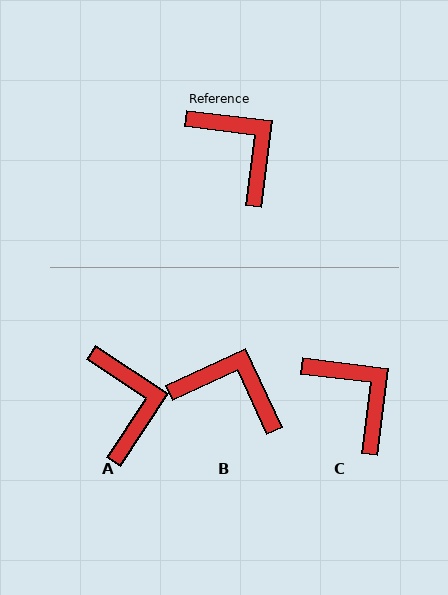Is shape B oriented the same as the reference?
No, it is off by about 32 degrees.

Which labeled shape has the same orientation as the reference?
C.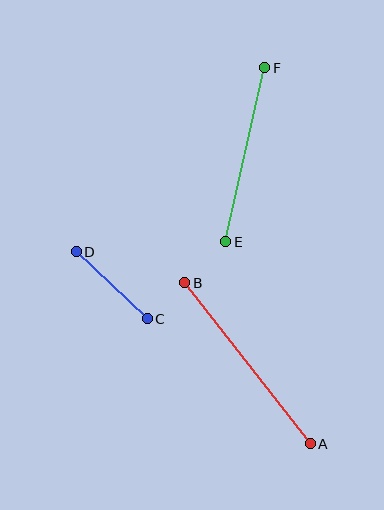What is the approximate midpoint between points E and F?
The midpoint is at approximately (245, 155) pixels.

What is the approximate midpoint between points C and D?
The midpoint is at approximately (112, 285) pixels.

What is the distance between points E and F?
The distance is approximately 178 pixels.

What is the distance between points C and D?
The distance is approximately 98 pixels.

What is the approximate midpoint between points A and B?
The midpoint is at approximately (247, 363) pixels.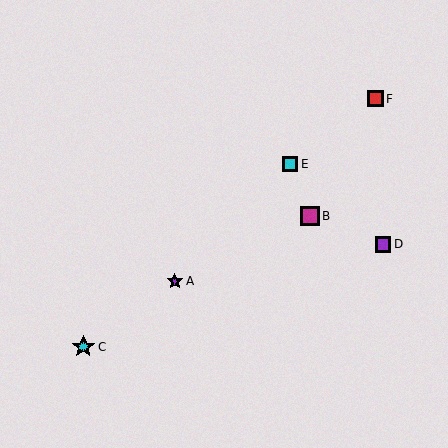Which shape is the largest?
The cyan star (labeled C) is the largest.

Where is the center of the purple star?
The center of the purple star is at (175, 281).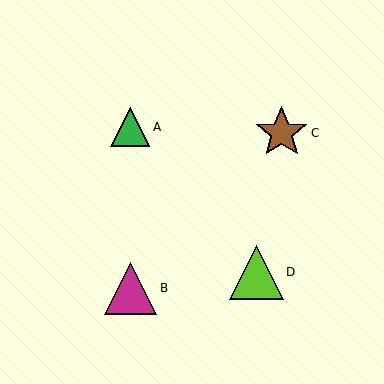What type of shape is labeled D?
Shape D is a lime triangle.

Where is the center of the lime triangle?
The center of the lime triangle is at (256, 272).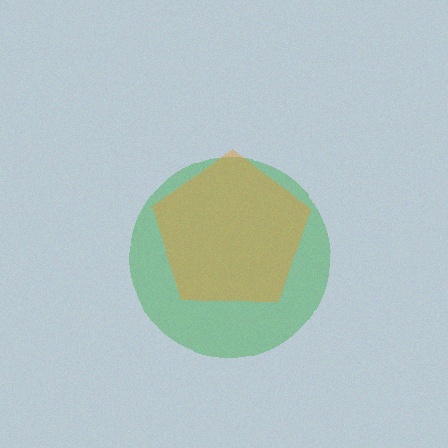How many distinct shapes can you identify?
There are 2 distinct shapes: a green circle, an orange pentagon.